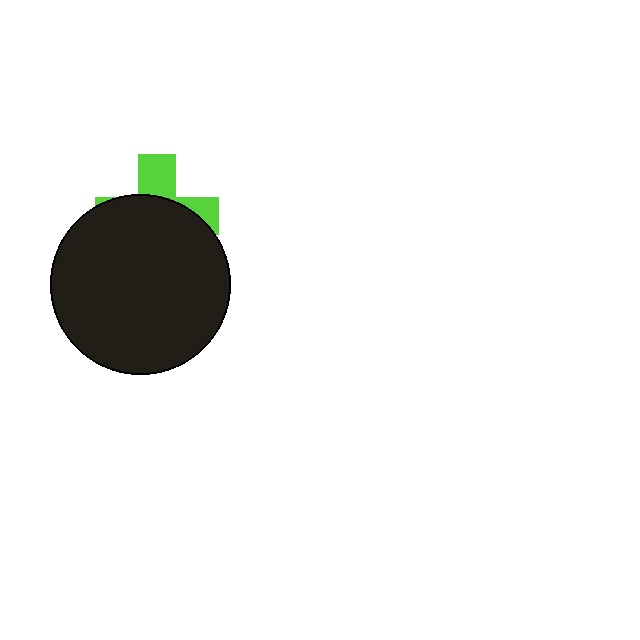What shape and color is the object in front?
The object in front is a black circle.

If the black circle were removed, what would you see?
You would see the complete lime cross.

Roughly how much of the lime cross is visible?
A small part of it is visible (roughly 32%).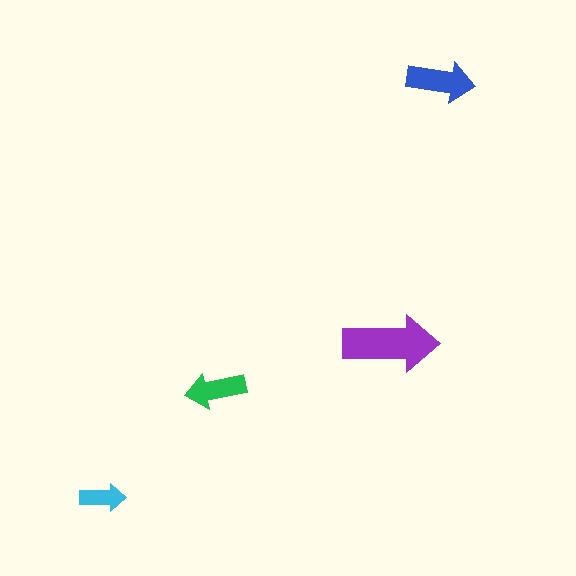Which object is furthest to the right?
The blue arrow is rightmost.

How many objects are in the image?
There are 4 objects in the image.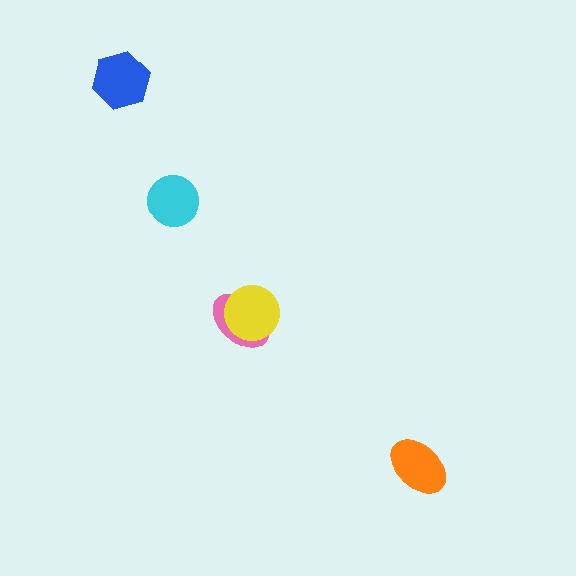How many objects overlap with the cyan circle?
0 objects overlap with the cyan circle.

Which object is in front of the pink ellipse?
The yellow circle is in front of the pink ellipse.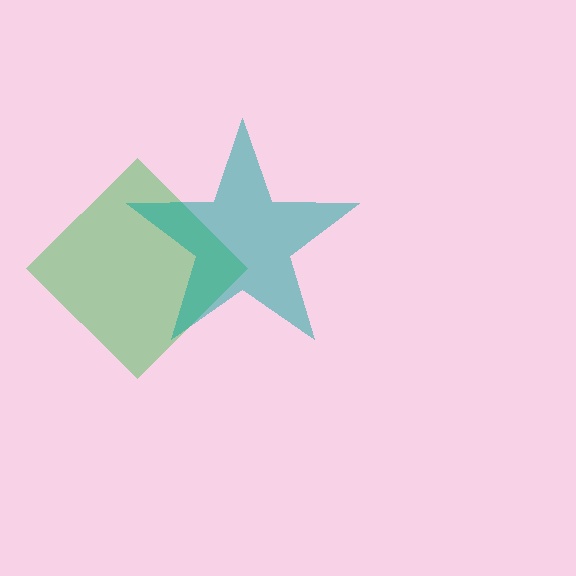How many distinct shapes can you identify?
There are 2 distinct shapes: a green diamond, a teal star.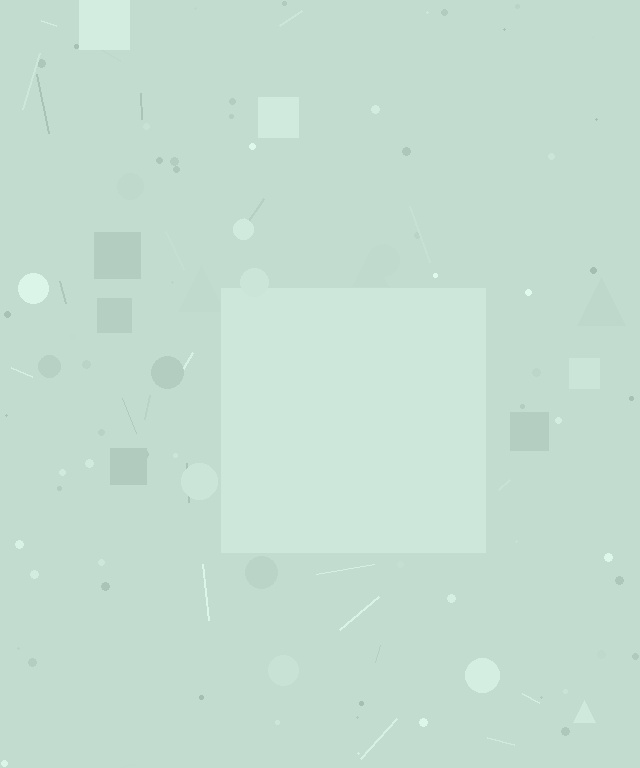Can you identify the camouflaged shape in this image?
The camouflaged shape is a square.